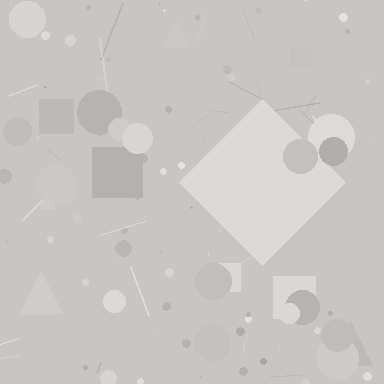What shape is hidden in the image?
A diamond is hidden in the image.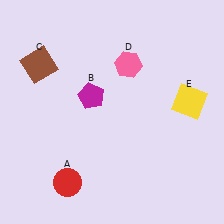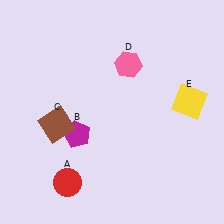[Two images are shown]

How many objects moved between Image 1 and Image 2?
2 objects moved between the two images.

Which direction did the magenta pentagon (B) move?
The magenta pentagon (B) moved down.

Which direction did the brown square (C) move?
The brown square (C) moved down.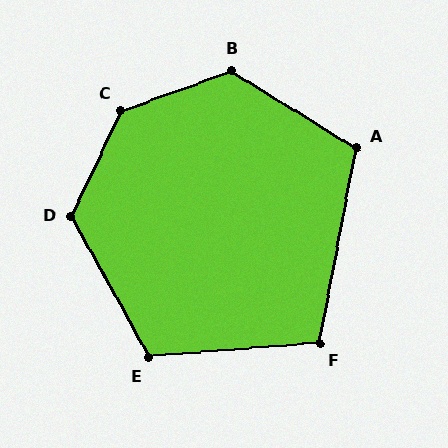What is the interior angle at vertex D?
Approximately 126 degrees (obtuse).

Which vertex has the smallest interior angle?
F, at approximately 105 degrees.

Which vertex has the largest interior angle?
C, at approximately 135 degrees.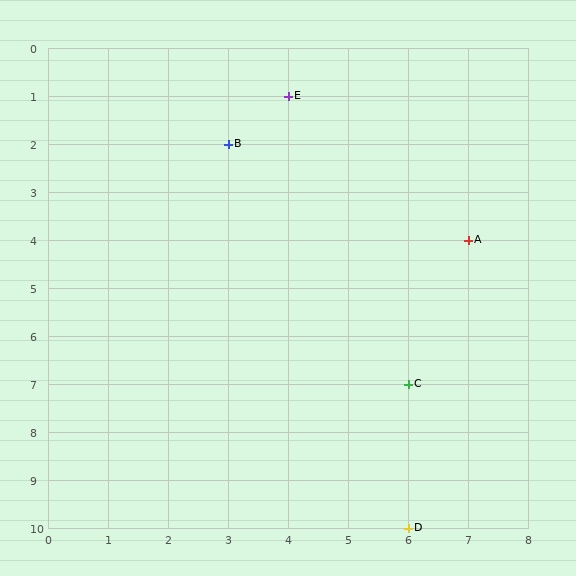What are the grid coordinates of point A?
Point A is at grid coordinates (7, 4).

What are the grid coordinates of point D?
Point D is at grid coordinates (6, 10).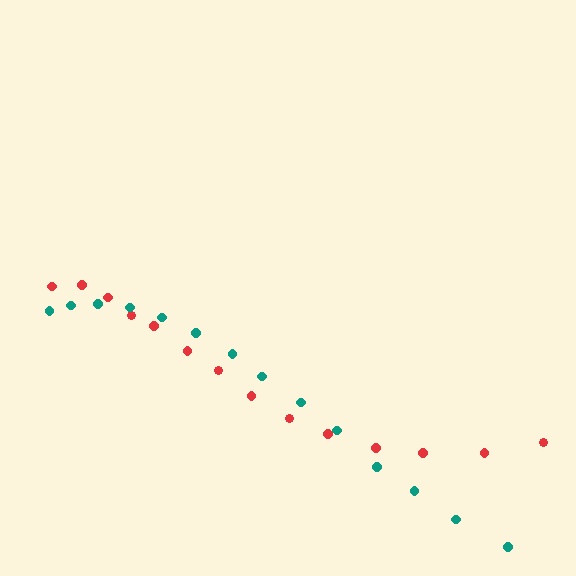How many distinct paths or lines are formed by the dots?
There are 2 distinct paths.